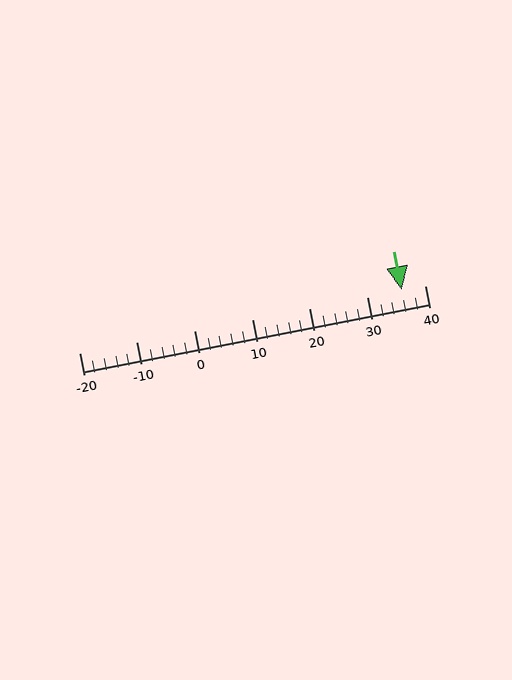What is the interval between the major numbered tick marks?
The major tick marks are spaced 10 units apart.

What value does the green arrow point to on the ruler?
The green arrow points to approximately 36.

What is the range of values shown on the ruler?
The ruler shows values from -20 to 40.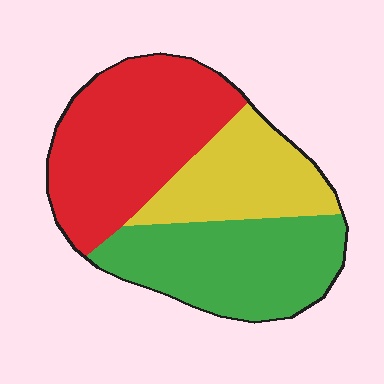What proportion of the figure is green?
Green covers roughly 35% of the figure.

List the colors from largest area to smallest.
From largest to smallest: red, green, yellow.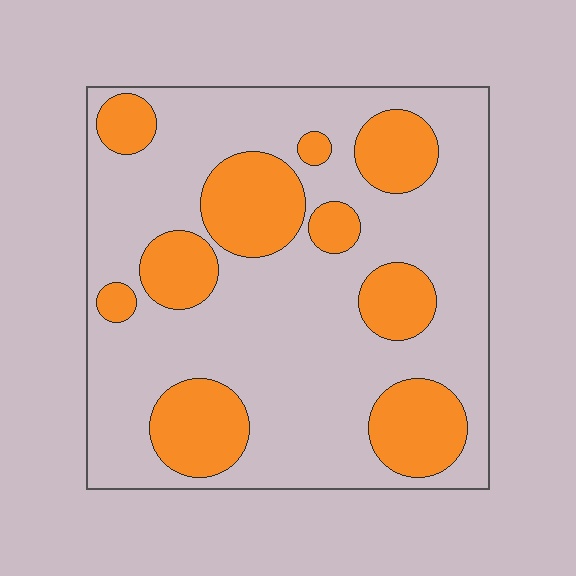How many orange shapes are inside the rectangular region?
10.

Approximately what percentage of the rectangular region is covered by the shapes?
Approximately 30%.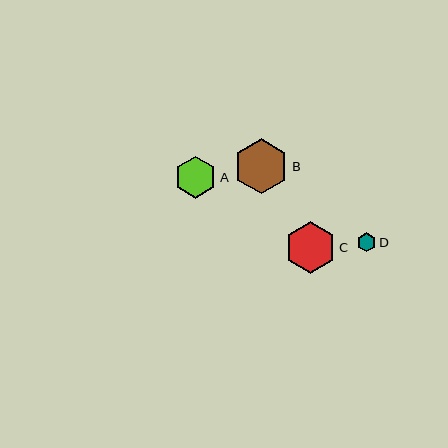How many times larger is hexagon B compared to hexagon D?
Hexagon B is approximately 2.9 times the size of hexagon D.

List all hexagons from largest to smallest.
From largest to smallest: B, C, A, D.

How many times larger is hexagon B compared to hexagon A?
Hexagon B is approximately 1.3 times the size of hexagon A.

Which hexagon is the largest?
Hexagon B is the largest with a size of approximately 55 pixels.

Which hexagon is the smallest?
Hexagon D is the smallest with a size of approximately 19 pixels.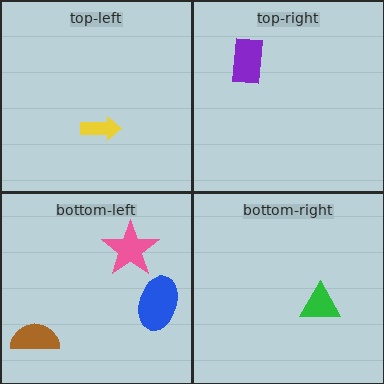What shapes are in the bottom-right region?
The green triangle.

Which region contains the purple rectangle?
The top-right region.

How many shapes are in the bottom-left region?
3.